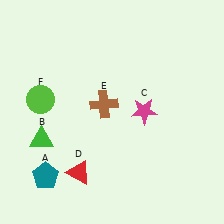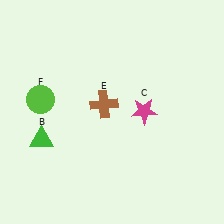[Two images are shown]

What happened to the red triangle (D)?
The red triangle (D) was removed in Image 2. It was in the bottom-left area of Image 1.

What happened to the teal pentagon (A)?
The teal pentagon (A) was removed in Image 2. It was in the bottom-left area of Image 1.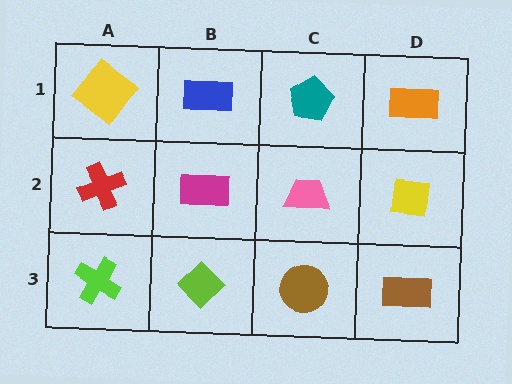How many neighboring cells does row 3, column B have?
3.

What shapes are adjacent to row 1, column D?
A yellow square (row 2, column D), a teal pentagon (row 1, column C).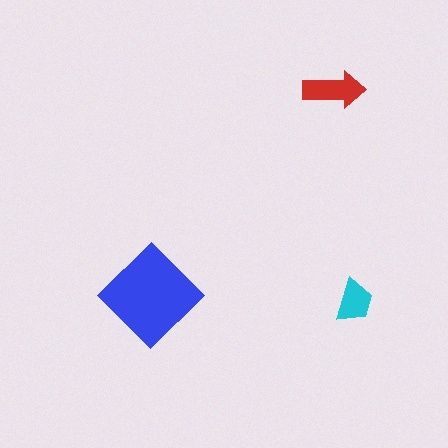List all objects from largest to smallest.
The blue diamond, the red arrow, the cyan trapezoid.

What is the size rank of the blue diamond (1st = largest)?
1st.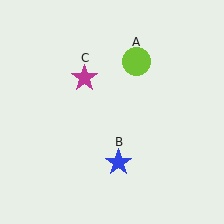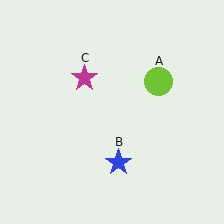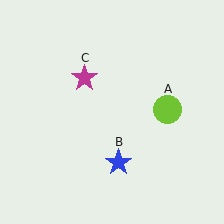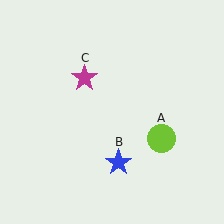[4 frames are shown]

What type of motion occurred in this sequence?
The lime circle (object A) rotated clockwise around the center of the scene.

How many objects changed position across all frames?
1 object changed position: lime circle (object A).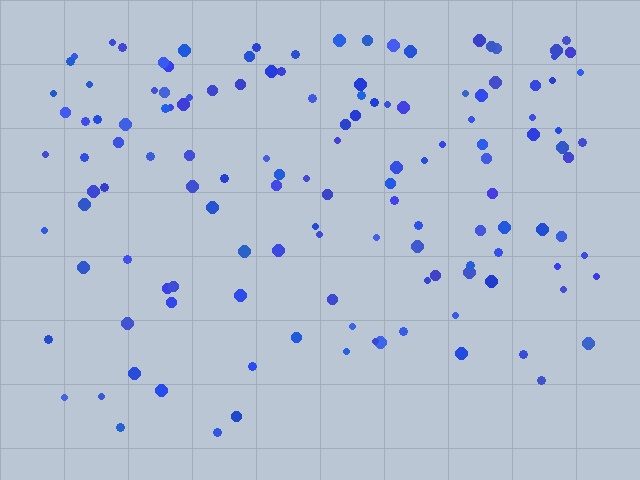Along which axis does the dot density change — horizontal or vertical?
Vertical.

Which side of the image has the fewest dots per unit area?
The bottom.